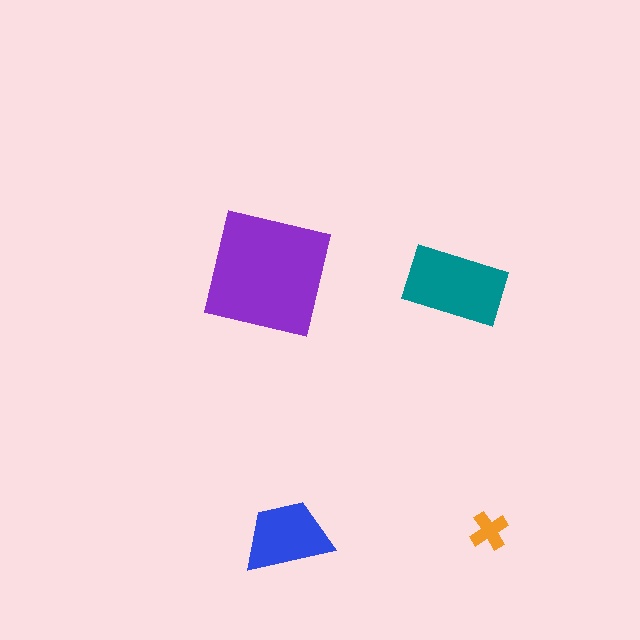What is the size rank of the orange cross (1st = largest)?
4th.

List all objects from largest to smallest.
The purple square, the teal rectangle, the blue trapezoid, the orange cross.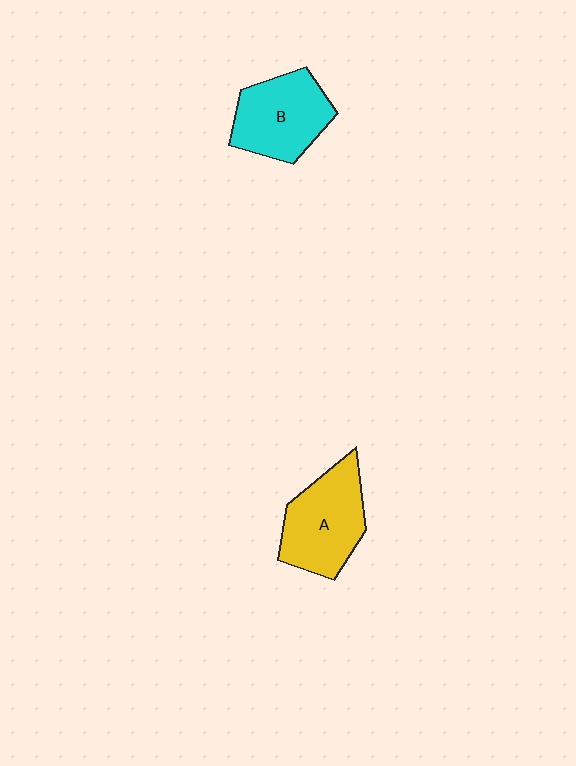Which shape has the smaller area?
Shape B (cyan).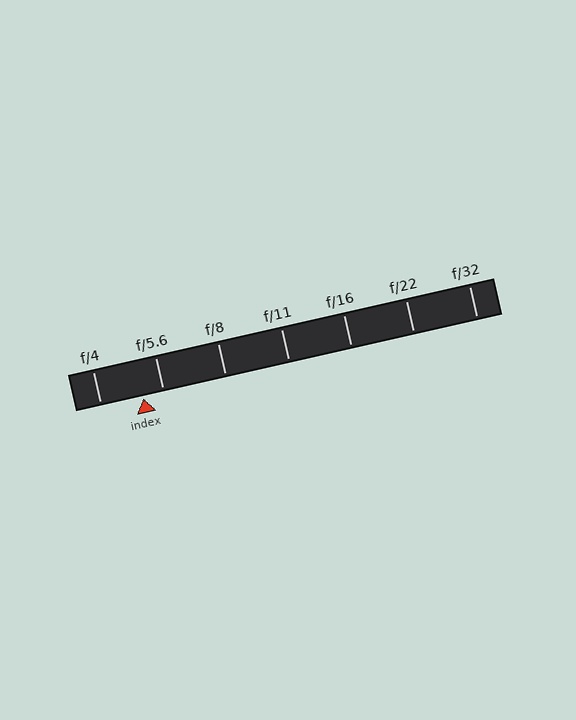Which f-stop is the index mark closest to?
The index mark is closest to f/5.6.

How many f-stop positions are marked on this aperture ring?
There are 7 f-stop positions marked.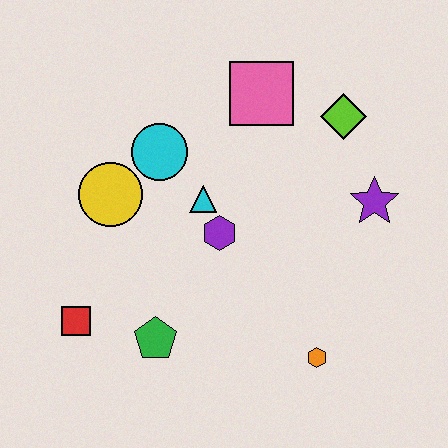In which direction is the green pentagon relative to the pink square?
The green pentagon is below the pink square.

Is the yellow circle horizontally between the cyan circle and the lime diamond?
No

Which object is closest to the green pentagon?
The red square is closest to the green pentagon.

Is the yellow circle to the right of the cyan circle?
No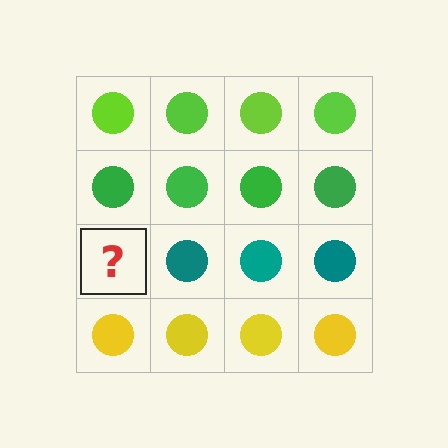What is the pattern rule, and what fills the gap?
The rule is that each row has a consistent color. The gap should be filled with a teal circle.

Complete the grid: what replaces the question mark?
The question mark should be replaced with a teal circle.